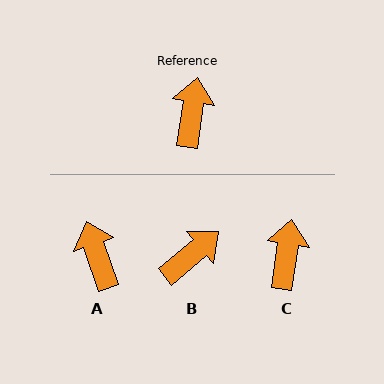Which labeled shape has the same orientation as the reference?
C.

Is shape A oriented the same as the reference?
No, it is off by about 27 degrees.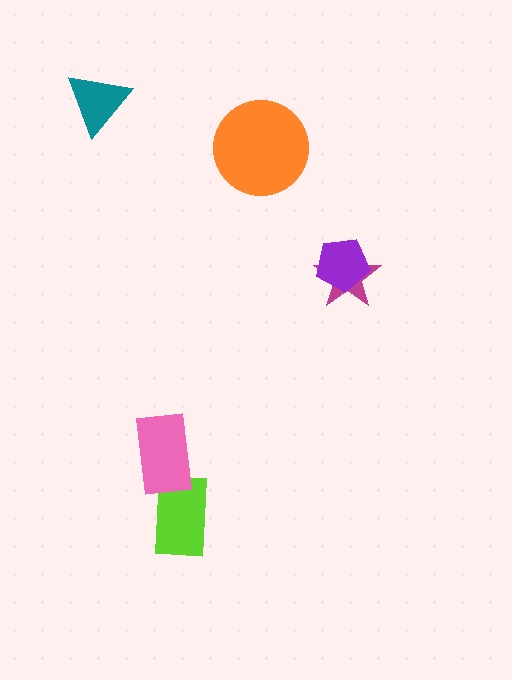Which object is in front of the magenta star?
The purple pentagon is in front of the magenta star.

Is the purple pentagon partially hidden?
No, no other shape covers it.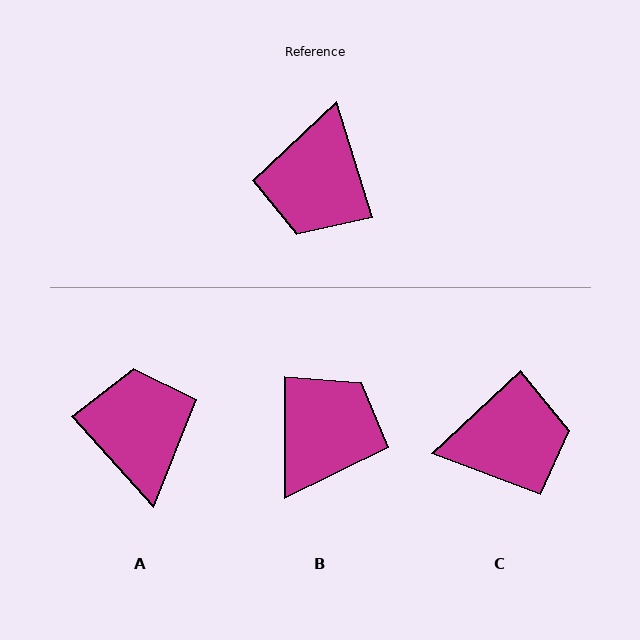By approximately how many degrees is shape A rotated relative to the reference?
Approximately 155 degrees clockwise.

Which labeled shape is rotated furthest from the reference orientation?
B, about 163 degrees away.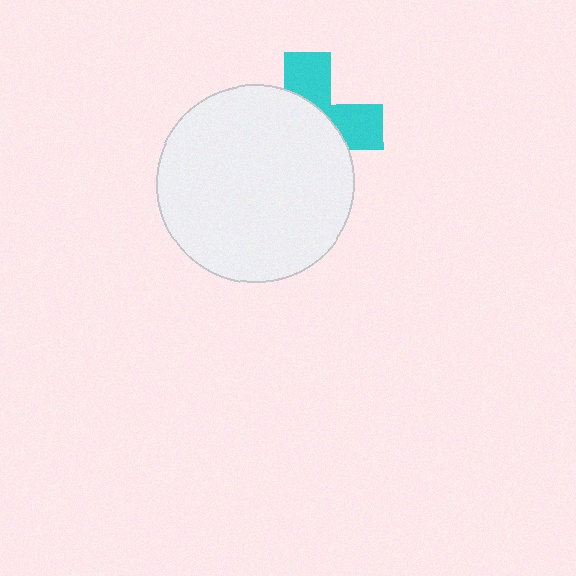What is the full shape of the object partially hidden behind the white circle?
The partially hidden object is a cyan cross.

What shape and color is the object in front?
The object in front is a white circle.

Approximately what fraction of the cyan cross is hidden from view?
Roughly 63% of the cyan cross is hidden behind the white circle.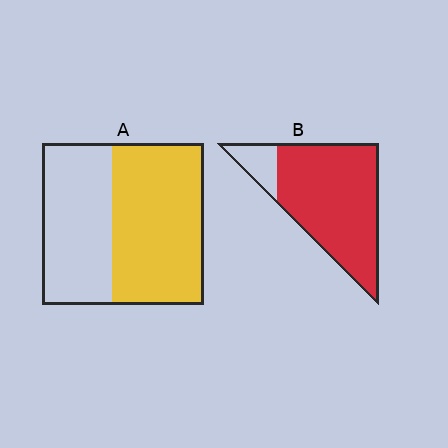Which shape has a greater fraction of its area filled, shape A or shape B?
Shape B.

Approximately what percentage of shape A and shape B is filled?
A is approximately 55% and B is approximately 85%.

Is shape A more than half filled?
Yes.